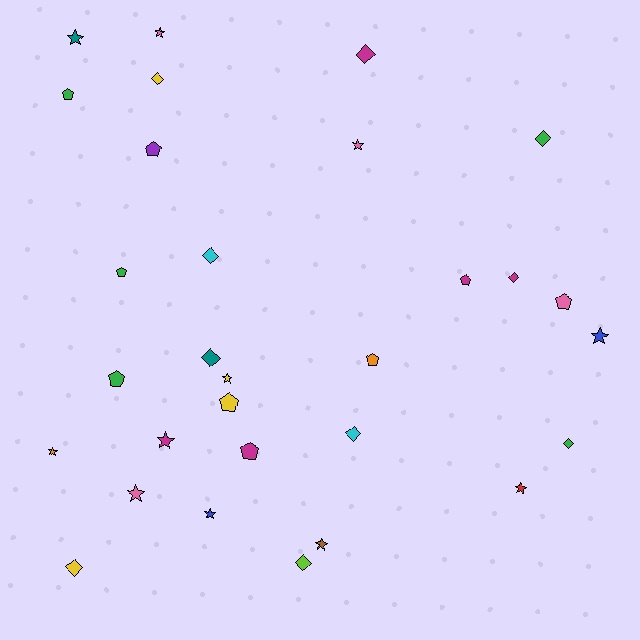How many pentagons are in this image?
There are 9 pentagons.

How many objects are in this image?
There are 30 objects.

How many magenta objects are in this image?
There are 5 magenta objects.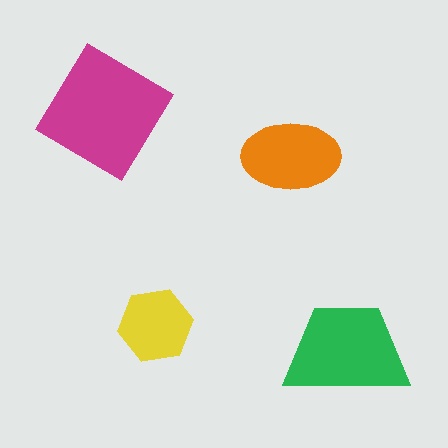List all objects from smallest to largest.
The yellow hexagon, the orange ellipse, the green trapezoid, the magenta diamond.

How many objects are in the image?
There are 4 objects in the image.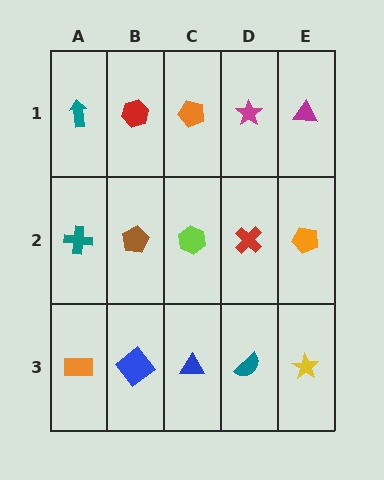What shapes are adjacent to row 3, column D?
A red cross (row 2, column D), a blue triangle (row 3, column C), a yellow star (row 3, column E).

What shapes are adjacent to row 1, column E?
An orange pentagon (row 2, column E), a magenta star (row 1, column D).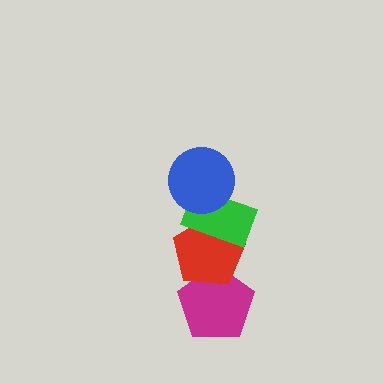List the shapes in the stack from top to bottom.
From top to bottom: the blue circle, the green rectangle, the red pentagon, the magenta pentagon.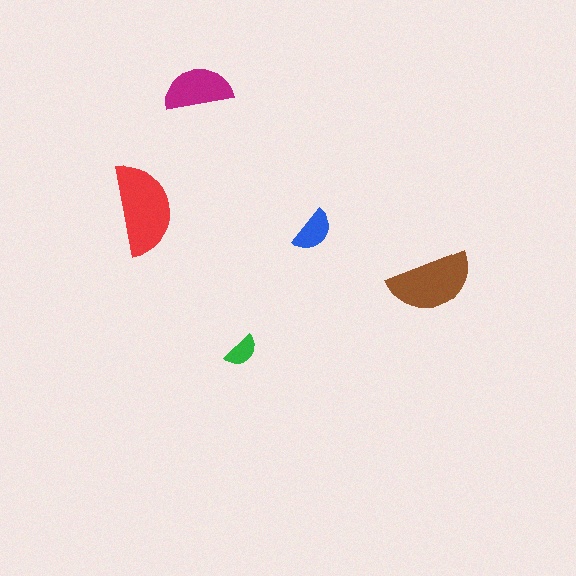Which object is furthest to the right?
The brown semicircle is rightmost.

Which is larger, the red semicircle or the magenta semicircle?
The red one.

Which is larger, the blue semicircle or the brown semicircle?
The brown one.